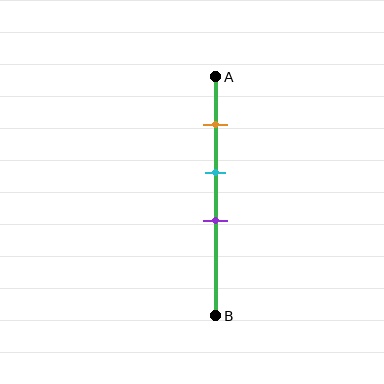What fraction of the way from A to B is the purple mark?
The purple mark is approximately 60% (0.6) of the way from A to B.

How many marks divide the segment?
There are 3 marks dividing the segment.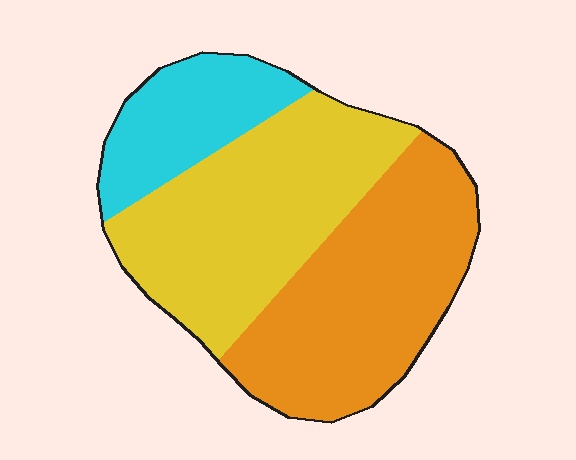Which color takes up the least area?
Cyan, at roughly 20%.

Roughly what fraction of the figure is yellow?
Yellow covers 41% of the figure.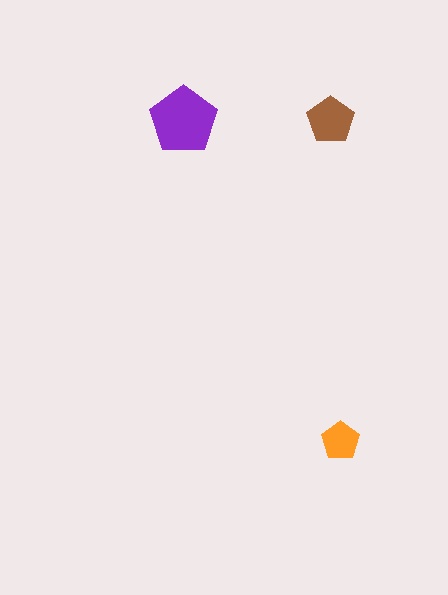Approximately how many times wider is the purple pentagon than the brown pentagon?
About 1.5 times wider.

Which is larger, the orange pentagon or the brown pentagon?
The brown one.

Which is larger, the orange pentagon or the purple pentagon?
The purple one.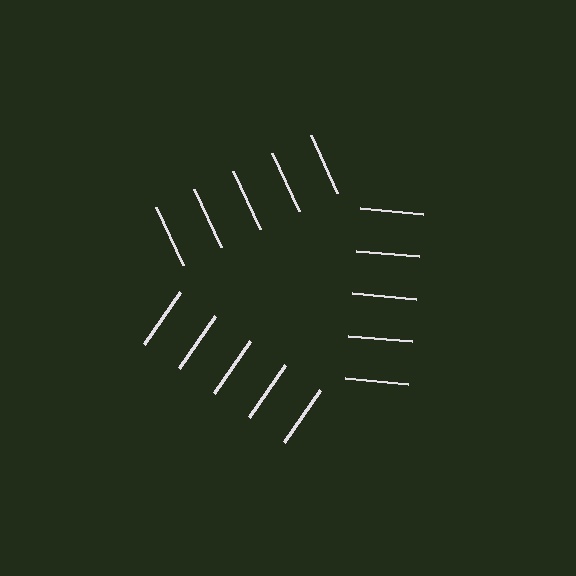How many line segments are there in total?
15 — 5 along each of the 3 edges.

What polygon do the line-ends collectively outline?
An illusory triangle — the line segments terminate on its edges but no continuous stroke is drawn.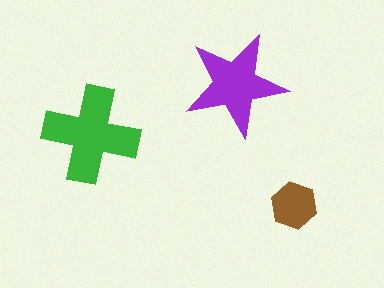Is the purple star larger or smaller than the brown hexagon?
Larger.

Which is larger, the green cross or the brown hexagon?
The green cross.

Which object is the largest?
The green cross.